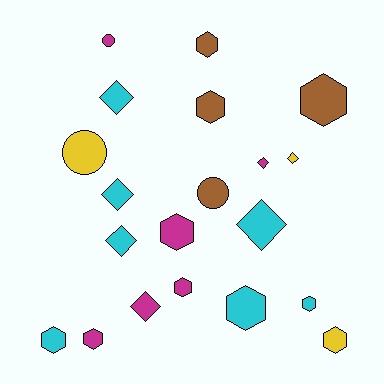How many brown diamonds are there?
There are no brown diamonds.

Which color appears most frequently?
Cyan, with 7 objects.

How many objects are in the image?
There are 20 objects.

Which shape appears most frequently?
Hexagon, with 10 objects.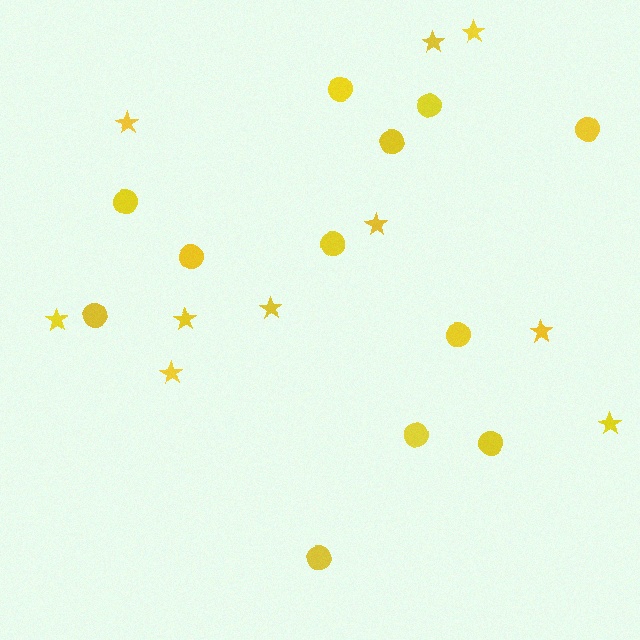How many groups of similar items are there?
There are 2 groups: one group of stars (10) and one group of circles (12).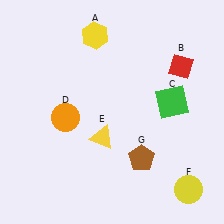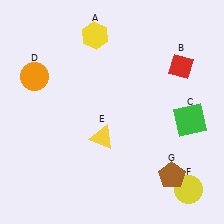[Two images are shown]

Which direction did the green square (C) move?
The green square (C) moved down.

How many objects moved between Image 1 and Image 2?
3 objects moved between the two images.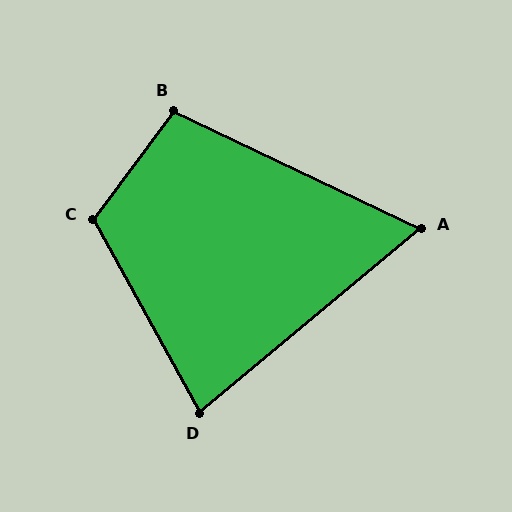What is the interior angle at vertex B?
Approximately 101 degrees (obtuse).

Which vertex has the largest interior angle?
C, at approximately 115 degrees.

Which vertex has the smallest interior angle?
A, at approximately 65 degrees.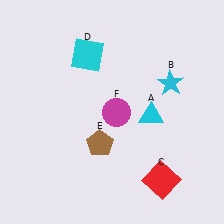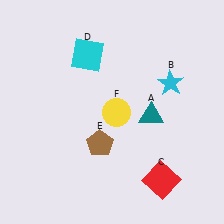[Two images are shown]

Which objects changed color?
A changed from cyan to teal. F changed from magenta to yellow.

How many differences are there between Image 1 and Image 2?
There are 2 differences between the two images.